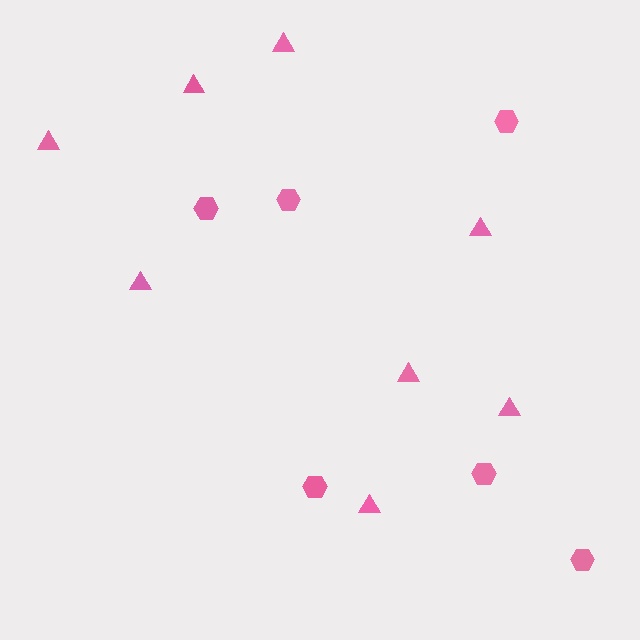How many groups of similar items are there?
There are 2 groups: one group of triangles (8) and one group of hexagons (6).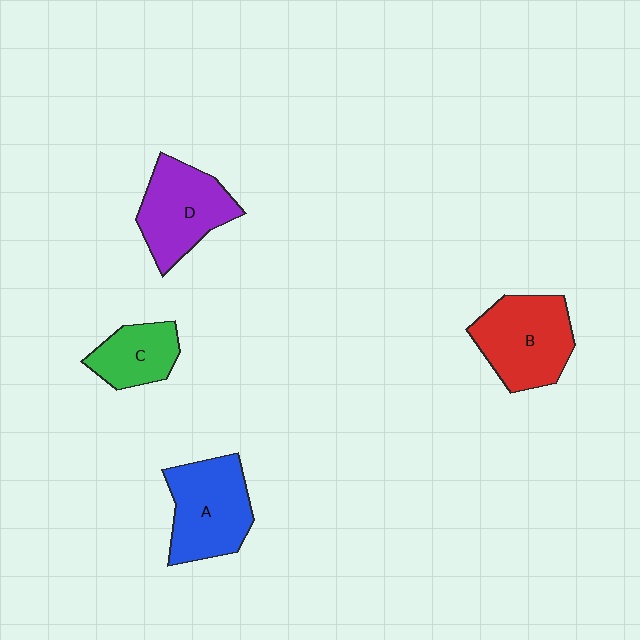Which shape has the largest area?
Shape B (red).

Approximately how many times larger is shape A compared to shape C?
Approximately 1.6 times.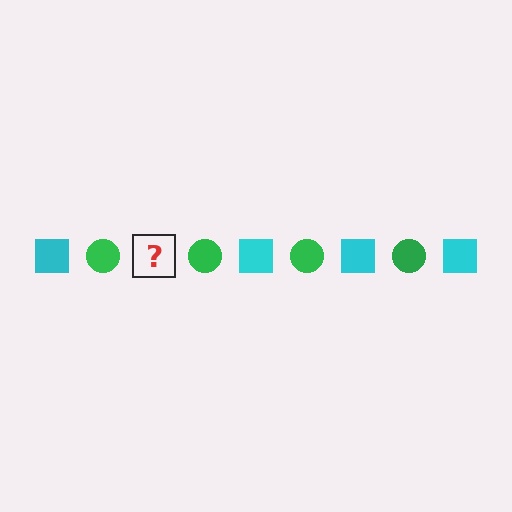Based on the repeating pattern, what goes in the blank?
The blank should be a cyan square.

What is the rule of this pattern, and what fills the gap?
The rule is that the pattern alternates between cyan square and green circle. The gap should be filled with a cyan square.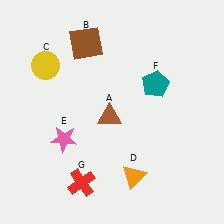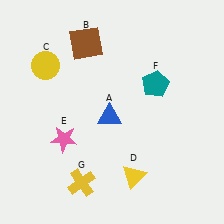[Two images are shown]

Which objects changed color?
A changed from brown to blue. D changed from orange to yellow. G changed from red to yellow.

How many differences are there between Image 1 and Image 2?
There are 3 differences between the two images.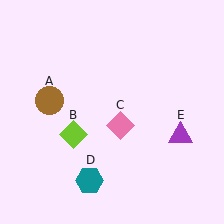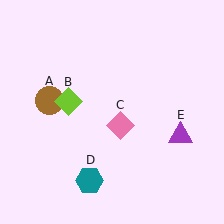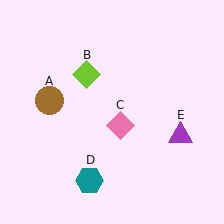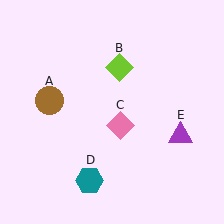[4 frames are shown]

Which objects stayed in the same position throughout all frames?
Brown circle (object A) and pink diamond (object C) and teal hexagon (object D) and purple triangle (object E) remained stationary.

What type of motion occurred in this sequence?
The lime diamond (object B) rotated clockwise around the center of the scene.